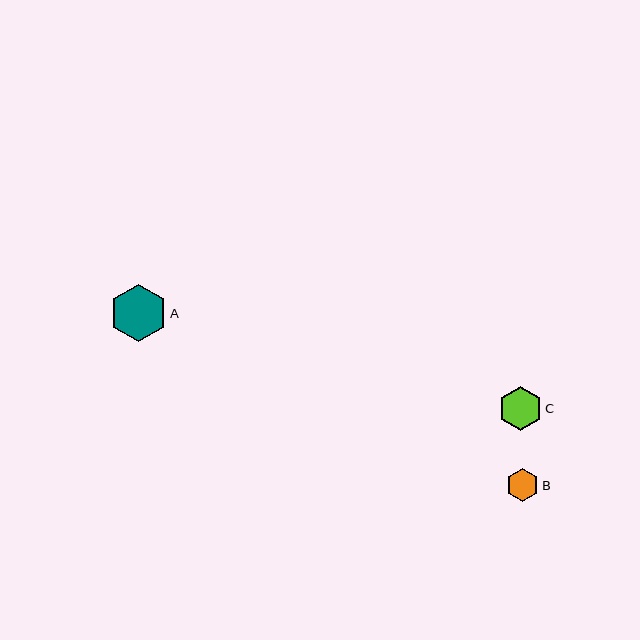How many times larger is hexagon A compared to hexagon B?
Hexagon A is approximately 1.8 times the size of hexagon B.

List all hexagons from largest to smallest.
From largest to smallest: A, C, B.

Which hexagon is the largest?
Hexagon A is the largest with a size of approximately 58 pixels.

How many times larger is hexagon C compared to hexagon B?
Hexagon C is approximately 1.4 times the size of hexagon B.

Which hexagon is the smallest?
Hexagon B is the smallest with a size of approximately 33 pixels.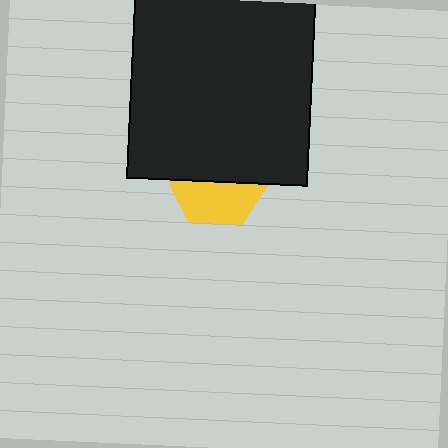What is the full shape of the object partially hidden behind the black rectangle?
The partially hidden object is a yellow hexagon.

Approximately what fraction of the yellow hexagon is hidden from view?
Roughly 59% of the yellow hexagon is hidden behind the black rectangle.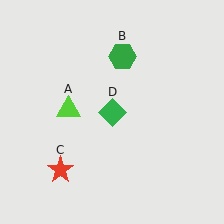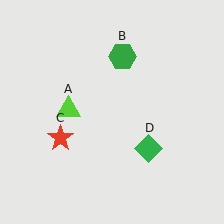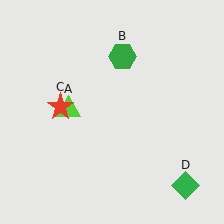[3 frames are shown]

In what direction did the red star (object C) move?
The red star (object C) moved up.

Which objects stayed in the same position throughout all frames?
Lime triangle (object A) and green hexagon (object B) remained stationary.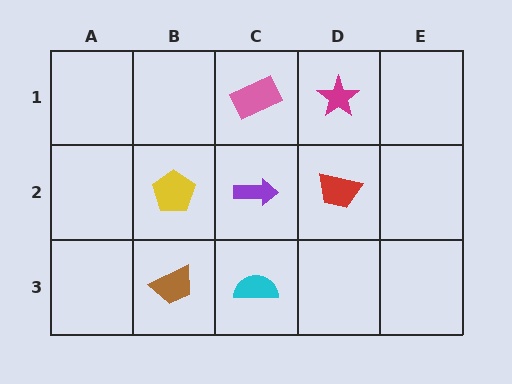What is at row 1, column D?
A magenta star.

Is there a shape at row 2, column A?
No, that cell is empty.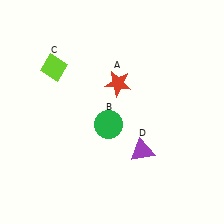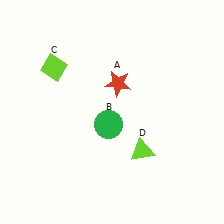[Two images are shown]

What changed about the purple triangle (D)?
In Image 1, D is purple. In Image 2, it changed to lime.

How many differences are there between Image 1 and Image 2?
There is 1 difference between the two images.